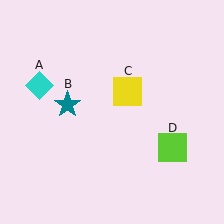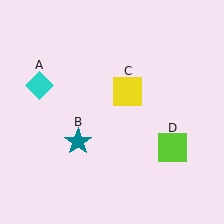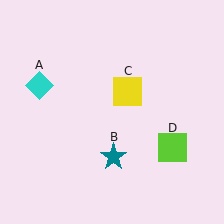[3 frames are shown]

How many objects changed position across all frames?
1 object changed position: teal star (object B).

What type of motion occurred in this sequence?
The teal star (object B) rotated counterclockwise around the center of the scene.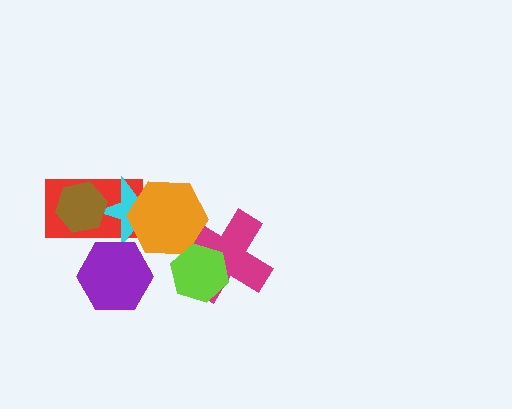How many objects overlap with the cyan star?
3 objects overlap with the cyan star.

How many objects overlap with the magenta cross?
2 objects overlap with the magenta cross.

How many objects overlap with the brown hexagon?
2 objects overlap with the brown hexagon.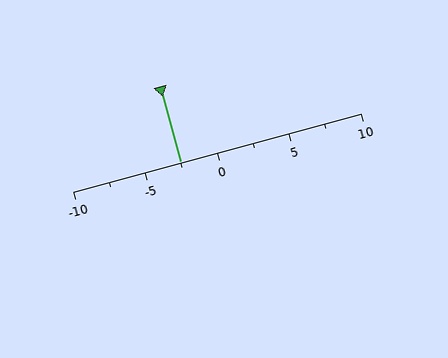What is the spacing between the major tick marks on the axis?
The major ticks are spaced 5 apart.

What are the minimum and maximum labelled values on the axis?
The axis runs from -10 to 10.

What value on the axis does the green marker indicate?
The marker indicates approximately -2.5.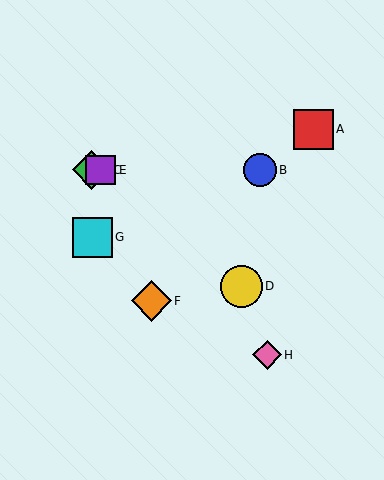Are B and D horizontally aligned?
No, B is at y≈170 and D is at y≈286.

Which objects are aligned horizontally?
Objects B, C, E are aligned horizontally.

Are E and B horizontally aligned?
Yes, both are at y≈170.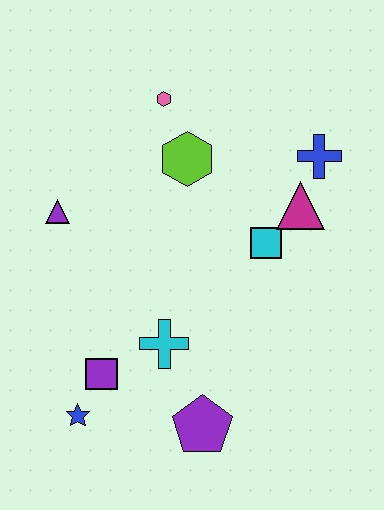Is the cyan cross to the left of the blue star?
No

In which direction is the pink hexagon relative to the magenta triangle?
The pink hexagon is to the left of the magenta triangle.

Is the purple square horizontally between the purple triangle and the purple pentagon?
Yes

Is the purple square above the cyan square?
No